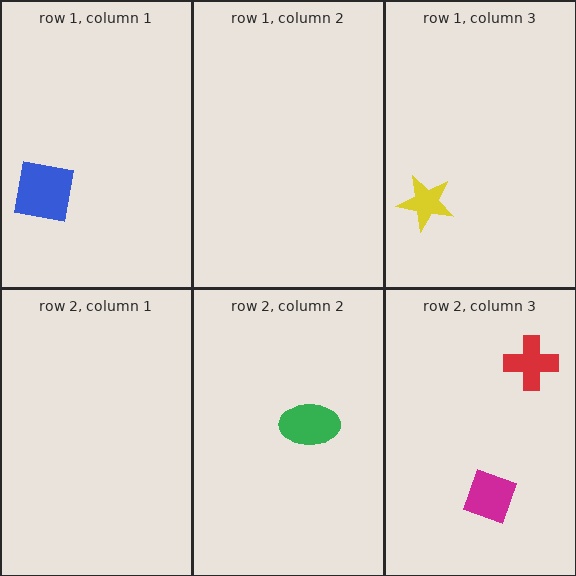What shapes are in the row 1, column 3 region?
The yellow star.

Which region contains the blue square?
The row 1, column 1 region.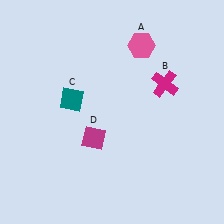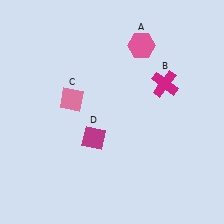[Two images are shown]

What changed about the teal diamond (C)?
In Image 1, C is teal. In Image 2, it changed to pink.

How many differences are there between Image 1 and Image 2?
There is 1 difference between the two images.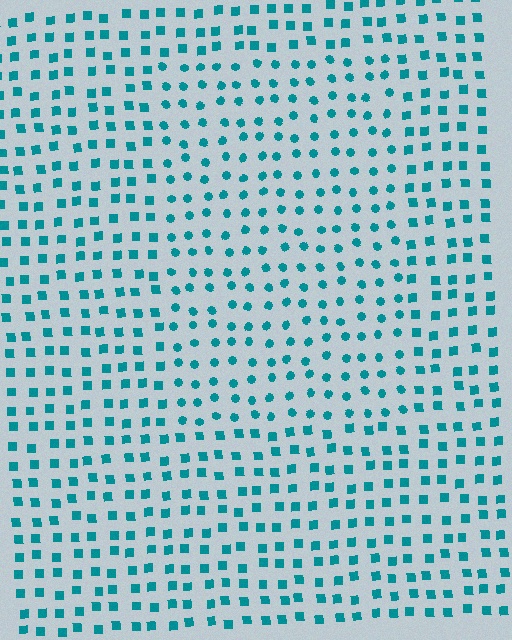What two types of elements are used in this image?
The image uses circles inside the rectangle region and squares outside it.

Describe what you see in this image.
The image is filled with small teal elements arranged in a uniform grid. A rectangle-shaped region contains circles, while the surrounding area contains squares. The boundary is defined purely by the change in element shape.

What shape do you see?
I see a rectangle.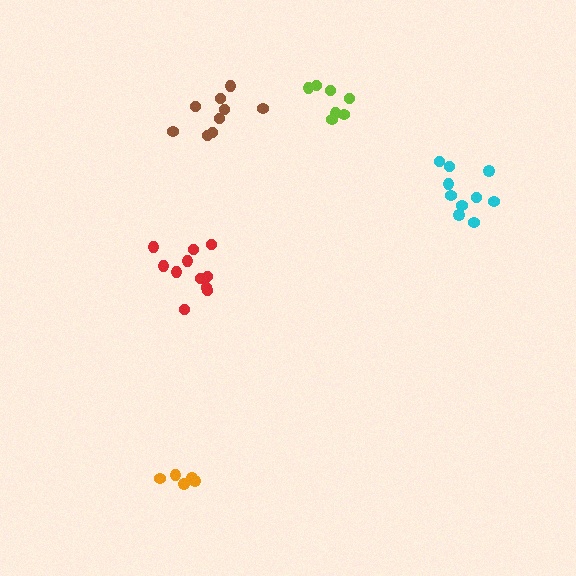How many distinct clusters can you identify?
There are 5 distinct clusters.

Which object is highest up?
The lime cluster is topmost.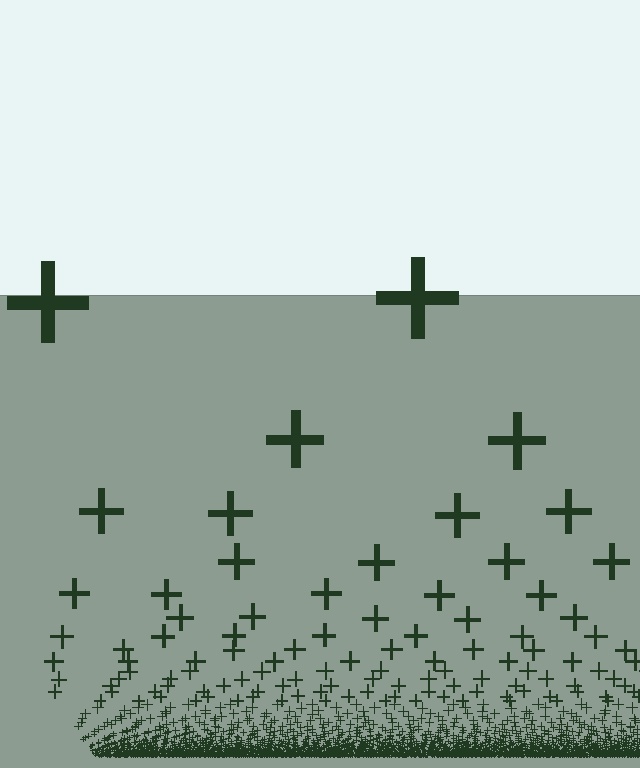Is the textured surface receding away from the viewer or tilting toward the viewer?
The surface appears to tilt toward the viewer. Texture elements get larger and sparser toward the top.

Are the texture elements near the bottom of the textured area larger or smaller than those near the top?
Smaller. The gradient is inverted — elements near the bottom are smaller and denser.